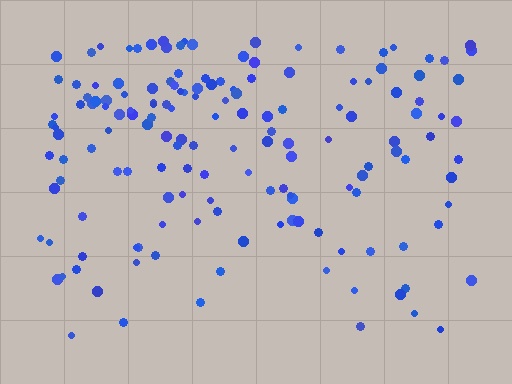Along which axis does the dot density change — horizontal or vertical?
Vertical.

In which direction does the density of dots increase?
From bottom to top, with the top side densest.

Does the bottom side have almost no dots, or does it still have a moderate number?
Still a moderate number, just noticeably fewer than the top.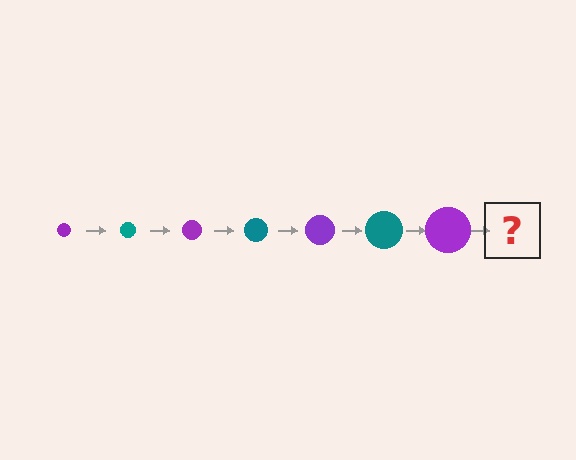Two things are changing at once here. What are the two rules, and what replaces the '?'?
The two rules are that the circle grows larger each step and the color cycles through purple and teal. The '?' should be a teal circle, larger than the previous one.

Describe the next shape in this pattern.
It should be a teal circle, larger than the previous one.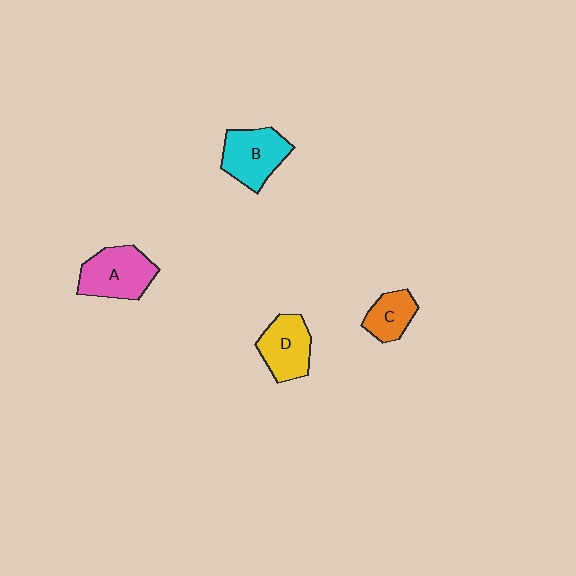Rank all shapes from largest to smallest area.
From largest to smallest: A (pink), B (cyan), D (yellow), C (orange).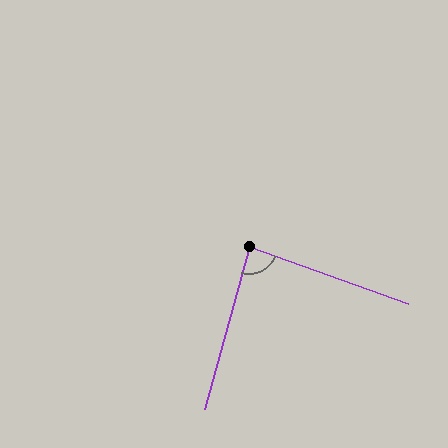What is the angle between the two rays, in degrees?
Approximately 86 degrees.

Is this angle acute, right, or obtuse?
It is approximately a right angle.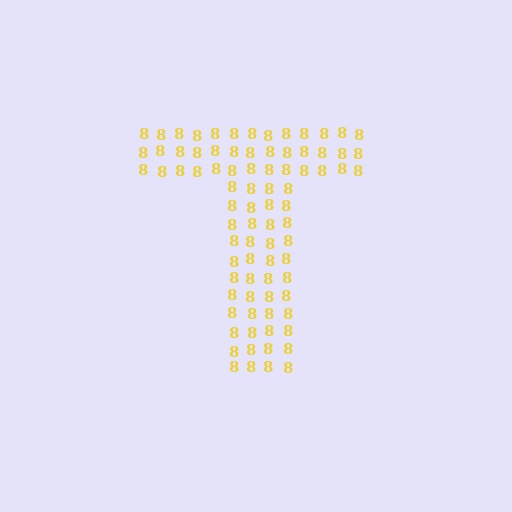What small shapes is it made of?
It is made of small digit 8's.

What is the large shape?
The large shape is the letter T.